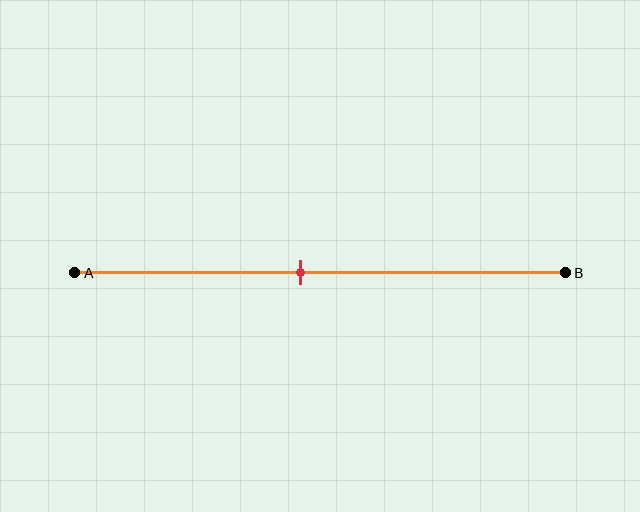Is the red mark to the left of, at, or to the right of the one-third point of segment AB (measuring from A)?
The red mark is to the right of the one-third point of segment AB.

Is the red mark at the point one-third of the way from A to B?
No, the mark is at about 45% from A, not at the 33% one-third point.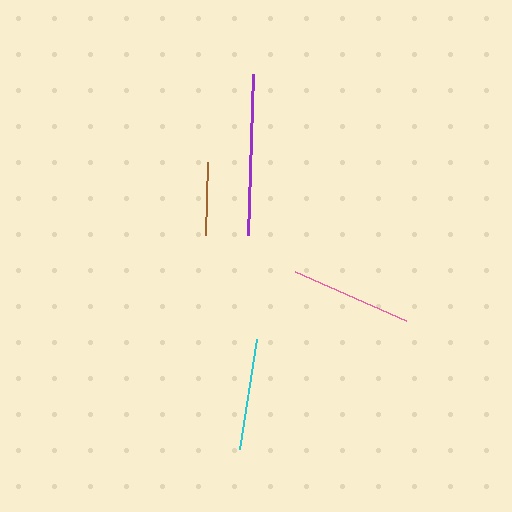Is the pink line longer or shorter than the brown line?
The pink line is longer than the brown line.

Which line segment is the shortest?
The brown line is the shortest at approximately 73 pixels.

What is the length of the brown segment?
The brown segment is approximately 73 pixels long.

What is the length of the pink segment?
The pink segment is approximately 121 pixels long.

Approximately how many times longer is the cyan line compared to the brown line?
The cyan line is approximately 1.5 times the length of the brown line.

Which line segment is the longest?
The purple line is the longest at approximately 162 pixels.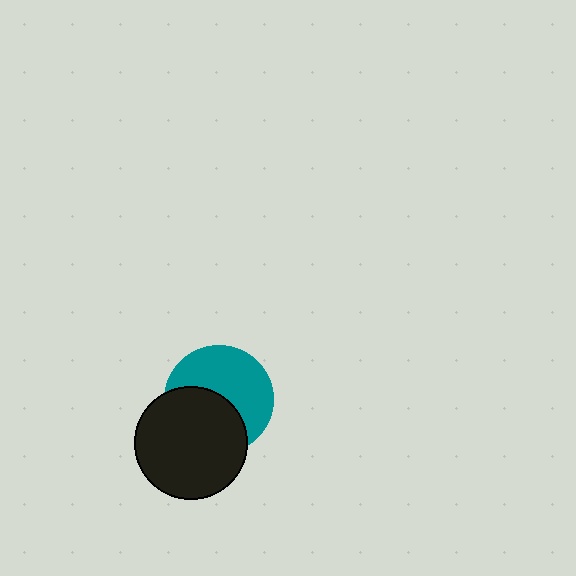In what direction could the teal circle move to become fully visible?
The teal circle could move up. That would shift it out from behind the black circle entirely.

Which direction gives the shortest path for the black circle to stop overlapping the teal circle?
Moving down gives the shortest separation.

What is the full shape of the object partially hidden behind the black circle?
The partially hidden object is a teal circle.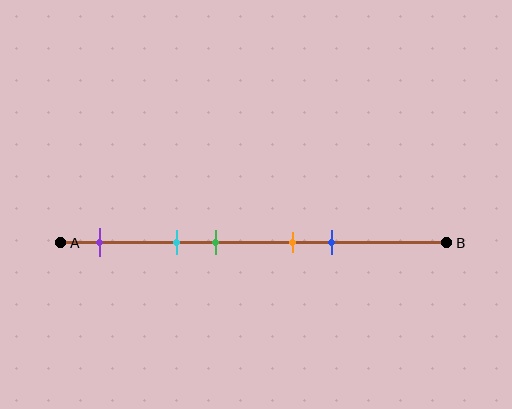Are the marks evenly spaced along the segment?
No, the marks are not evenly spaced.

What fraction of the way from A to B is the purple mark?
The purple mark is approximately 10% (0.1) of the way from A to B.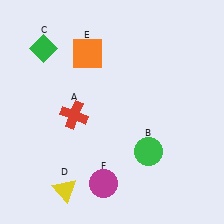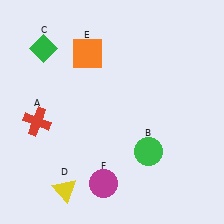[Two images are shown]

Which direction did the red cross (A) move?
The red cross (A) moved left.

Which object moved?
The red cross (A) moved left.